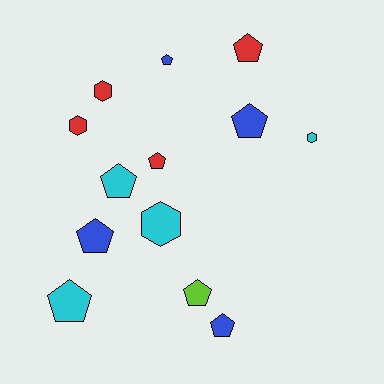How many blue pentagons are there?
There are 4 blue pentagons.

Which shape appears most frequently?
Pentagon, with 9 objects.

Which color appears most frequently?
Blue, with 4 objects.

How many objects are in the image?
There are 13 objects.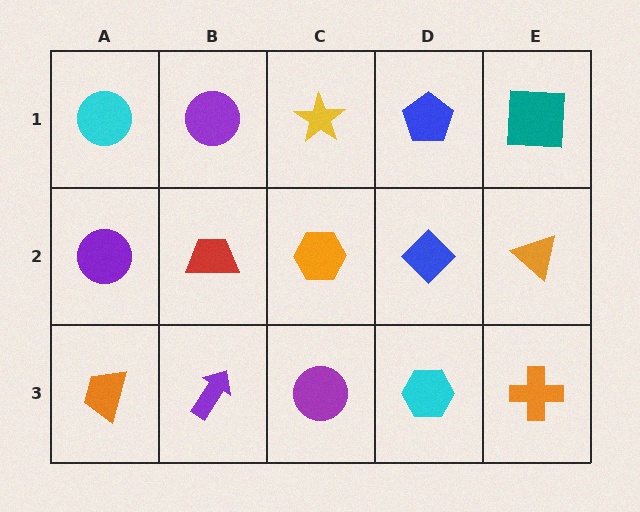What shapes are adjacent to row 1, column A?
A purple circle (row 2, column A), a purple circle (row 1, column B).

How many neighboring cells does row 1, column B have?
3.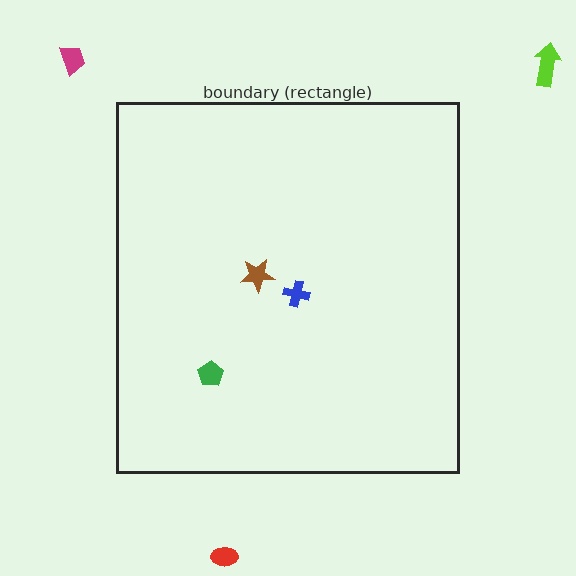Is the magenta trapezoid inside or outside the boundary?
Outside.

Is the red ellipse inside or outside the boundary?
Outside.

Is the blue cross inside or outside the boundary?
Inside.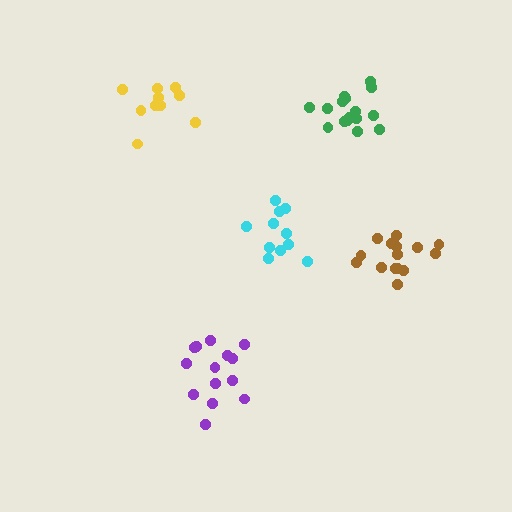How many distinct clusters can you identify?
There are 5 distinct clusters.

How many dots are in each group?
Group 1: 11 dots, Group 2: 15 dots, Group 3: 16 dots, Group 4: 10 dots, Group 5: 14 dots (66 total).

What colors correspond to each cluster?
The clusters are colored: cyan, brown, green, yellow, purple.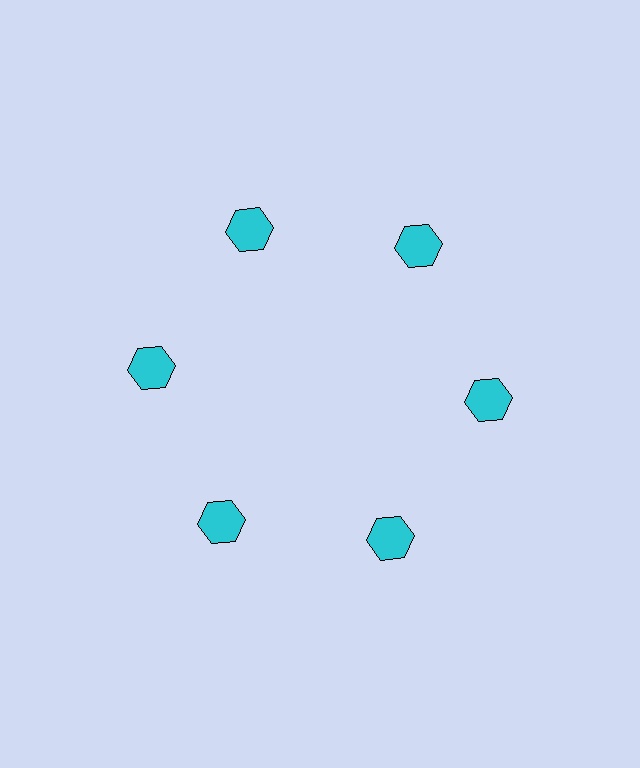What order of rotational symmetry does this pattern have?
This pattern has 6-fold rotational symmetry.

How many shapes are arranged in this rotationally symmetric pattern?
There are 6 shapes, arranged in 6 groups of 1.